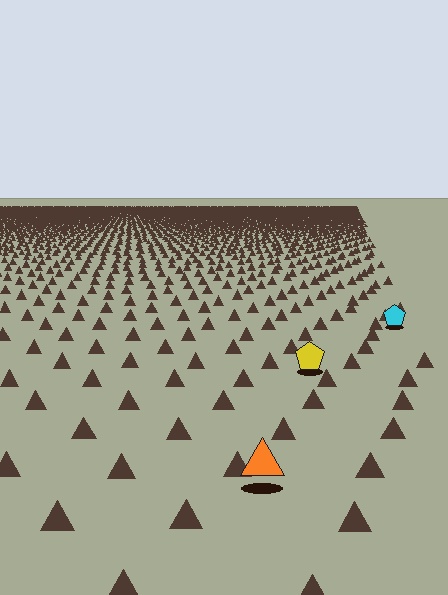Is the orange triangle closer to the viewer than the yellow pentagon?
Yes. The orange triangle is closer — you can tell from the texture gradient: the ground texture is coarser near it.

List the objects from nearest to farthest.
From nearest to farthest: the orange triangle, the yellow pentagon, the cyan pentagon.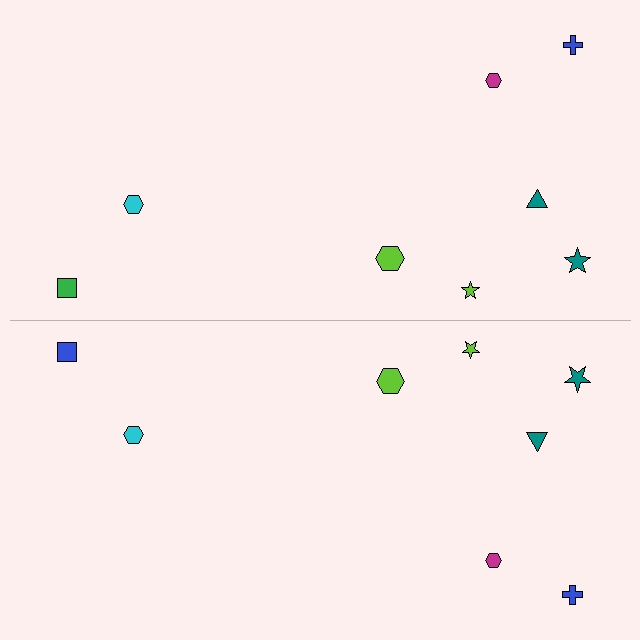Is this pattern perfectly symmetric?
No, the pattern is not perfectly symmetric. The blue square on the bottom side breaks the symmetry — its mirror counterpart is green.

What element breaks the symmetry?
The blue square on the bottom side breaks the symmetry — its mirror counterpart is green.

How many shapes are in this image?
There are 16 shapes in this image.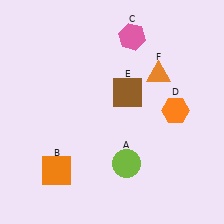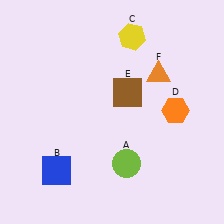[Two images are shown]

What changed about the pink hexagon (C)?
In Image 1, C is pink. In Image 2, it changed to yellow.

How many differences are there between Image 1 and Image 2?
There are 2 differences between the two images.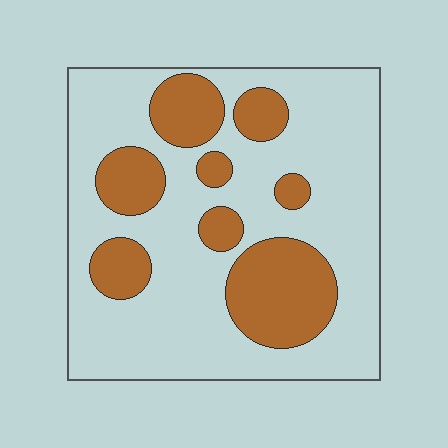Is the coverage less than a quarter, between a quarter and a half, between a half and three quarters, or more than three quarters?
Between a quarter and a half.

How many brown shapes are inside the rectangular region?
8.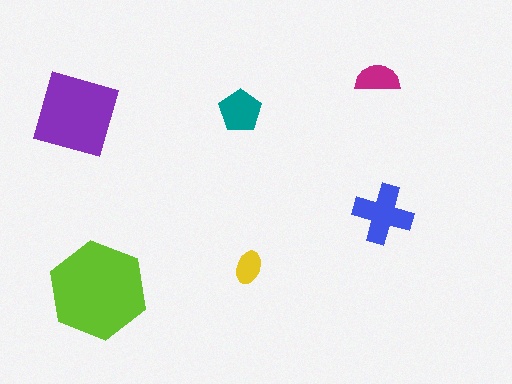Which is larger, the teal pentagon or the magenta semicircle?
The teal pentagon.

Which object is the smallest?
The yellow ellipse.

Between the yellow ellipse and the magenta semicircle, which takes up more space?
The magenta semicircle.